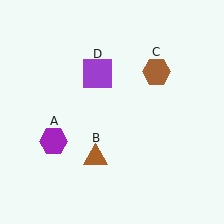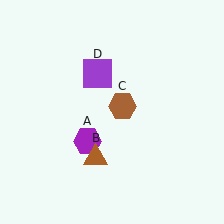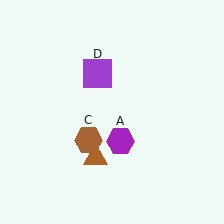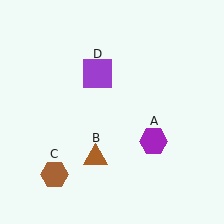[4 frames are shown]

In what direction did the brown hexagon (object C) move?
The brown hexagon (object C) moved down and to the left.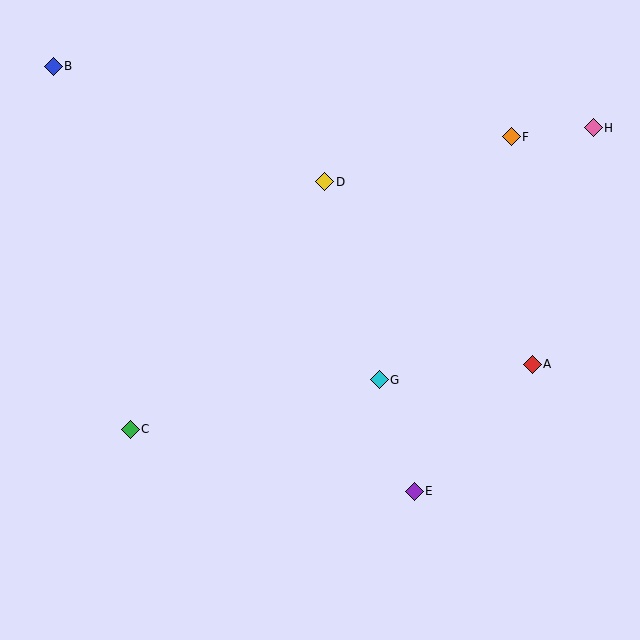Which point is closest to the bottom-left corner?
Point C is closest to the bottom-left corner.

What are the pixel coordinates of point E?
Point E is at (414, 491).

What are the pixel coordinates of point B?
Point B is at (53, 66).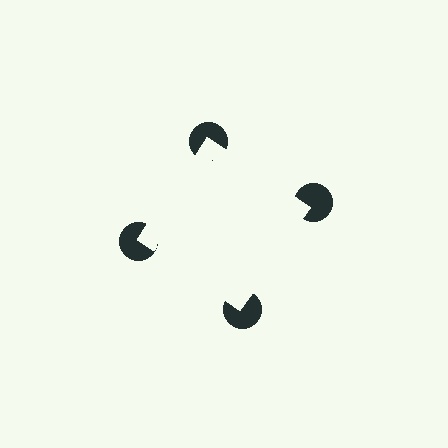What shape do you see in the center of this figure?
An illusory square — its edges are inferred from the aligned wedge cuts in the pac-man discs, not physically drawn.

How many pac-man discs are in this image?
There are 4 — one at each vertex of the illusory square.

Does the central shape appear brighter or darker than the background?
It typically appears slightly brighter than the background, even though no actual brightness change is drawn.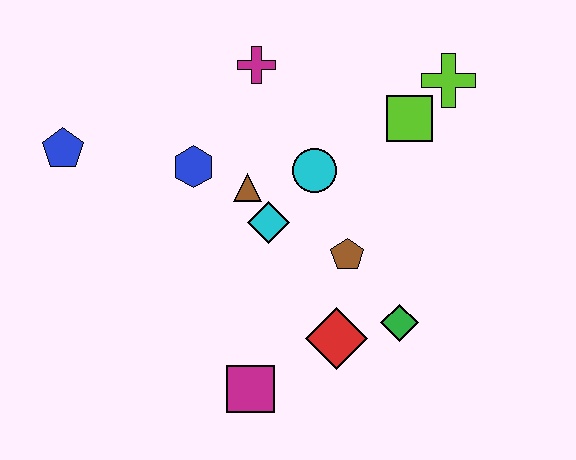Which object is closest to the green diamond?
The red diamond is closest to the green diamond.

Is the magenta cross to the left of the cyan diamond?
Yes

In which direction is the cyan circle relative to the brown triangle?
The cyan circle is to the right of the brown triangle.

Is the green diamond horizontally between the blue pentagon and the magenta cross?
No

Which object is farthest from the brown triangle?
The lime cross is farthest from the brown triangle.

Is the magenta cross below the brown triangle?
No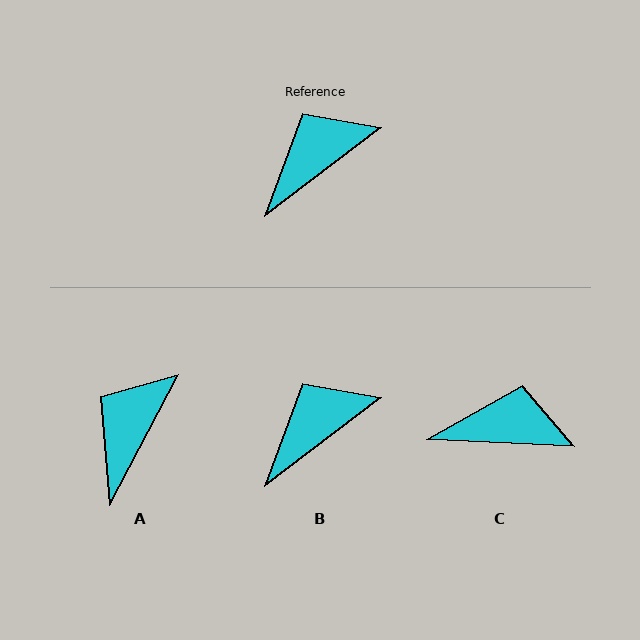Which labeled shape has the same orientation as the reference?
B.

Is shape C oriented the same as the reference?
No, it is off by about 40 degrees.